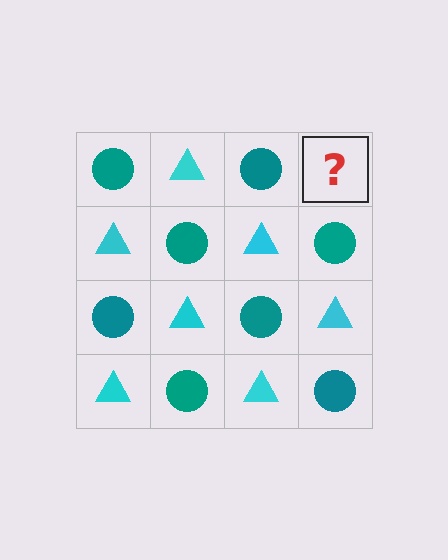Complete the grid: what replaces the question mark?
The question mark should be replaced with a cyan triangle.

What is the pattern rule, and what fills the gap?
The rule is that it alternates teal circle and cyan triangle in a checkerboard pattern. The gap should be filled with a cyan triangle.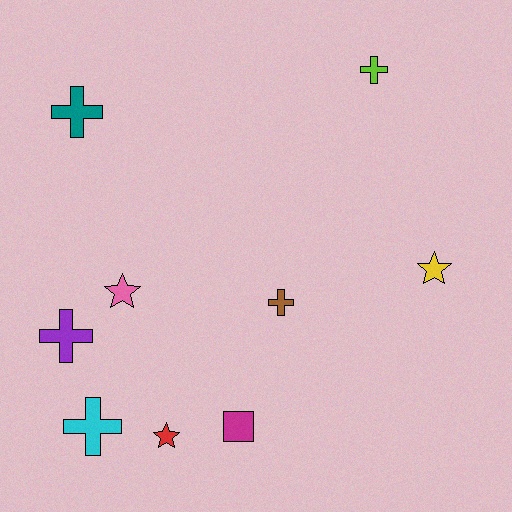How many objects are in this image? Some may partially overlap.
There are 9 objects.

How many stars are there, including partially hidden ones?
There are 3 stars.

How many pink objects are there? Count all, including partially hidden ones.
There is 1 pink object.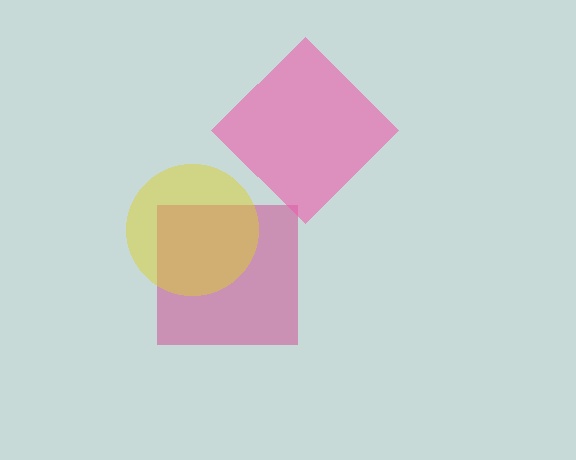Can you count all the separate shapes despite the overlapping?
Yes, there are 3 separate shapes.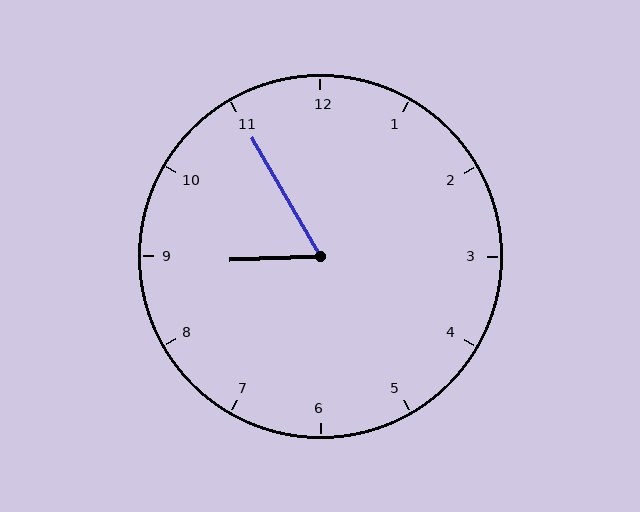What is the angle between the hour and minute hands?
Approximately 62 degrees.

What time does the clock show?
8:55.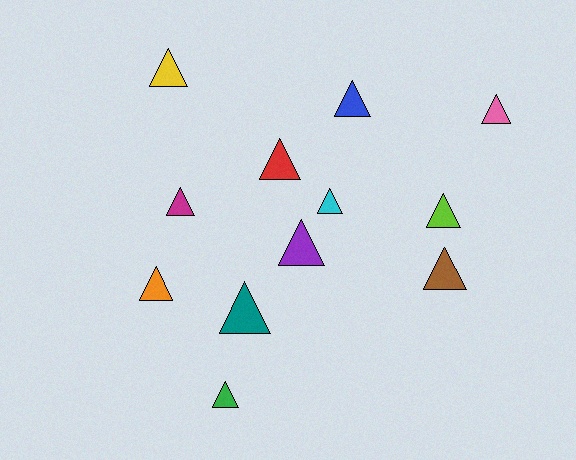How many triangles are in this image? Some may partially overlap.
There are 12 triangles.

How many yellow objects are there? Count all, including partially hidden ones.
There is 1 yellow object.